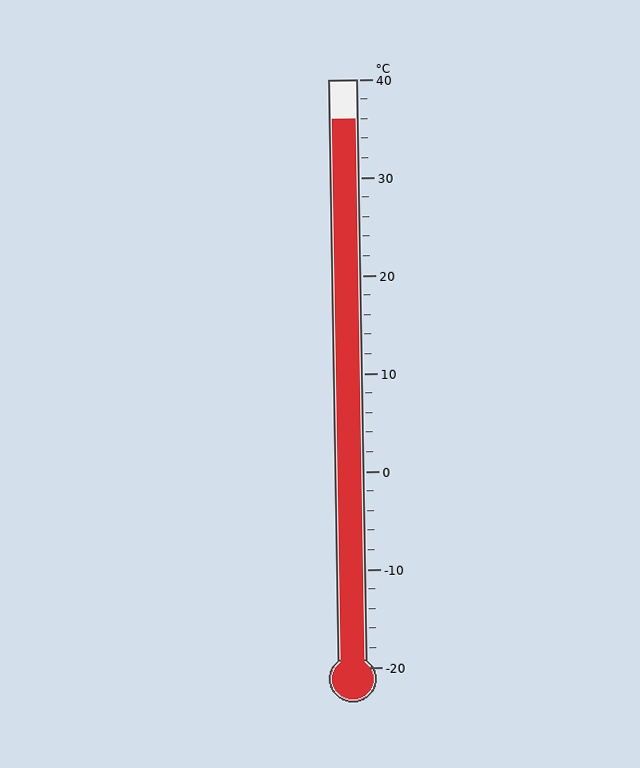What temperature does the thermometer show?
The thermometer shows approximately 36°C.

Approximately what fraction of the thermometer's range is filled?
The thermometer is filled to approximately 95% of its range.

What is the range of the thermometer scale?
The thermometer scale ranges from -20°C to 40°C.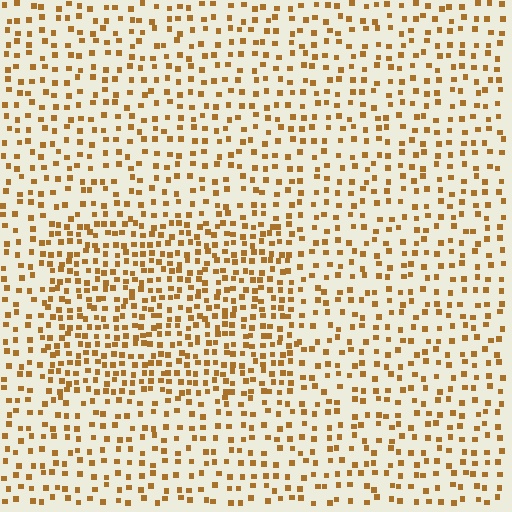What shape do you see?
I see a rectangle.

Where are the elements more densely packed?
The elements are more densely packed inside the rectangle boundary.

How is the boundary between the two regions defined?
The boundary is defined by a change in element density (approximately 1.8x ratio). All elements are the same color, size, and shape.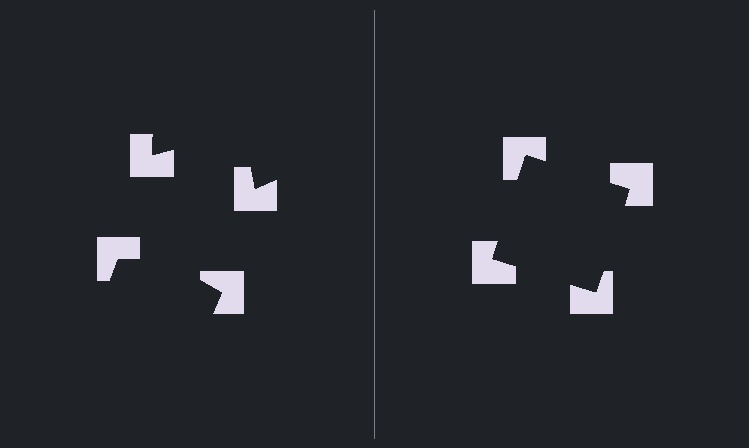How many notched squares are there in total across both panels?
8 — 4 on each side.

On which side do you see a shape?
An illusory square appears on the right side. On the left side the wedge cuts are rotated, so no coherent shape forms.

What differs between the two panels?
The notched squares are positioned identically on both sides; only the wedge orientations differ. On the right they align to a square; on the left they are misaligned.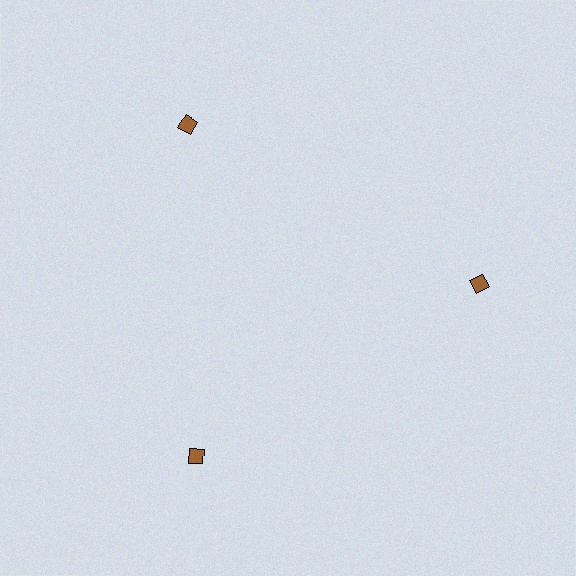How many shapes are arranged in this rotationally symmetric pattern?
There are 3 shapes, arranged in 3 groups of 1.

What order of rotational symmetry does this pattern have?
This pattern has 3-fold rotational symmetry.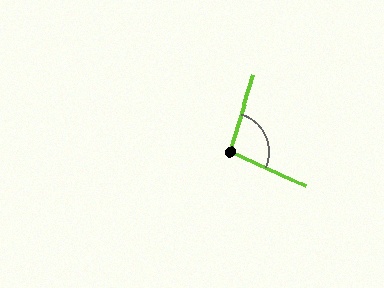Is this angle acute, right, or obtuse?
It is obtuse.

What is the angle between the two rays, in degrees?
Approximately 96 degrees.